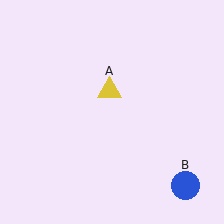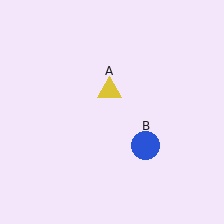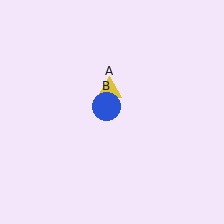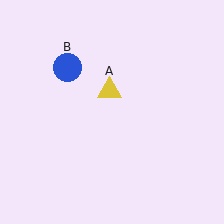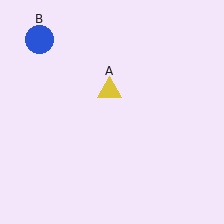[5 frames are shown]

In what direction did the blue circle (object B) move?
The blue circle (object B) moved up and to the left.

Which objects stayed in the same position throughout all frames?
Yellow triangle (object A) remained stationary.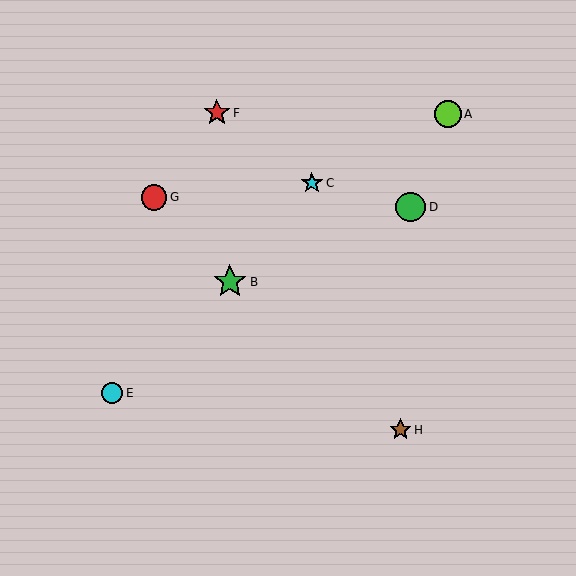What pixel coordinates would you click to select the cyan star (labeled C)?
Click at (312, 183) to select the cyan star C.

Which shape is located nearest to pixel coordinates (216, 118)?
The red star (labeled F) at (217, 113) is nearest to that location.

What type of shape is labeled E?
Shape E is a cyan circle.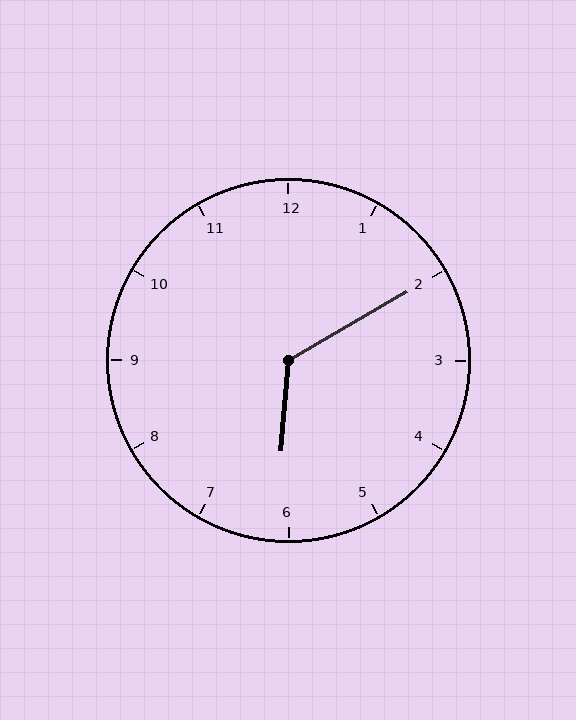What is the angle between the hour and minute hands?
Approximately 125 degrees.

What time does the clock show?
6:10.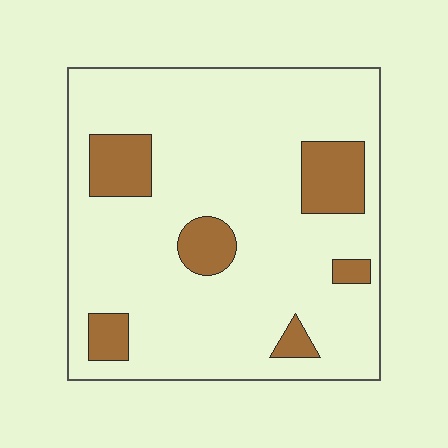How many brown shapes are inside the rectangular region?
6.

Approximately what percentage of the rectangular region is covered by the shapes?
Approximately 15%.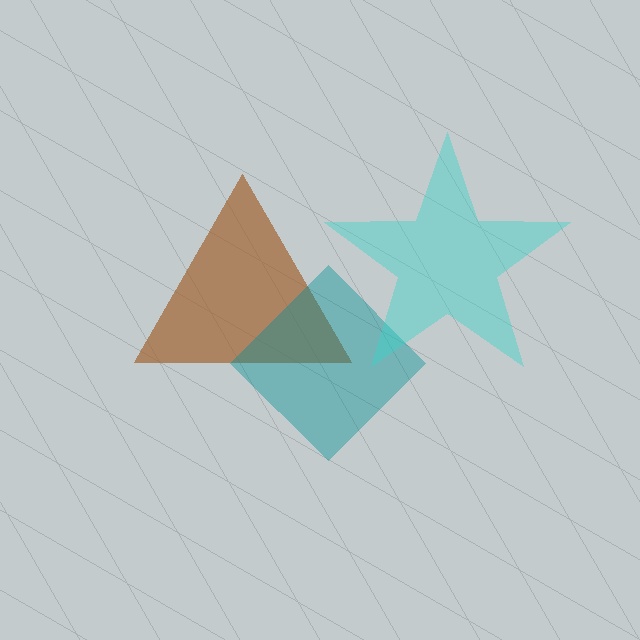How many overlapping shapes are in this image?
There are 3 overlapping shapes in the image.